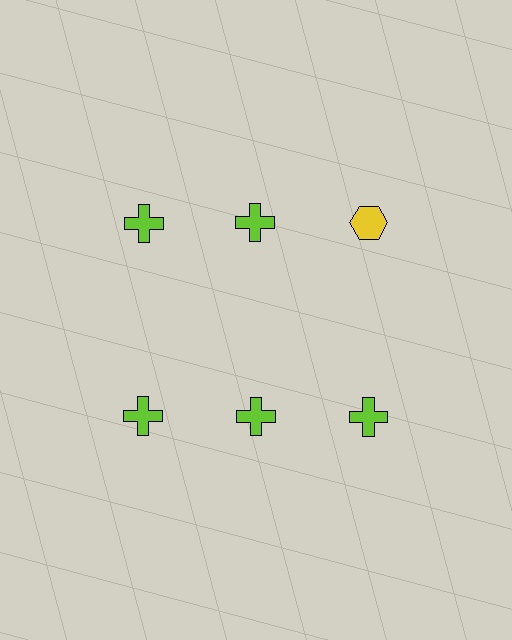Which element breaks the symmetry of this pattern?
The yellow hexagon in the top row, center column breaks the symmetry. All other shapes are lime crosses.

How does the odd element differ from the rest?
It differs in both color (yellow instead of lime) and shape (hexagon instead of cross).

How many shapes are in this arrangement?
There are 6 shapes arranged in a grid pattern.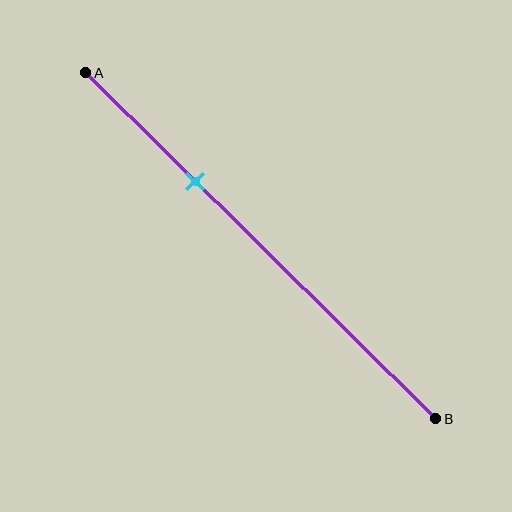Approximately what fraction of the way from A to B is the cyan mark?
The cyan mark is approximately 30% of the way from A to B.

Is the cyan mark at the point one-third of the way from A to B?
Yes, the mark is approximately at the one-third point.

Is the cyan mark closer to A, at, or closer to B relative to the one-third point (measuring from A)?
The cyan mark is approximately at the one-third point of segment AB.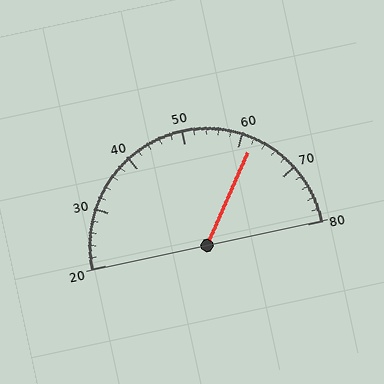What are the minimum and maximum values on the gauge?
The gauge ranges from 20 to 80.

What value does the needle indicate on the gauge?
The needle indicates approximately 62.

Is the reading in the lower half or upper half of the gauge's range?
The reading is in the upper half of the range (20 to 80).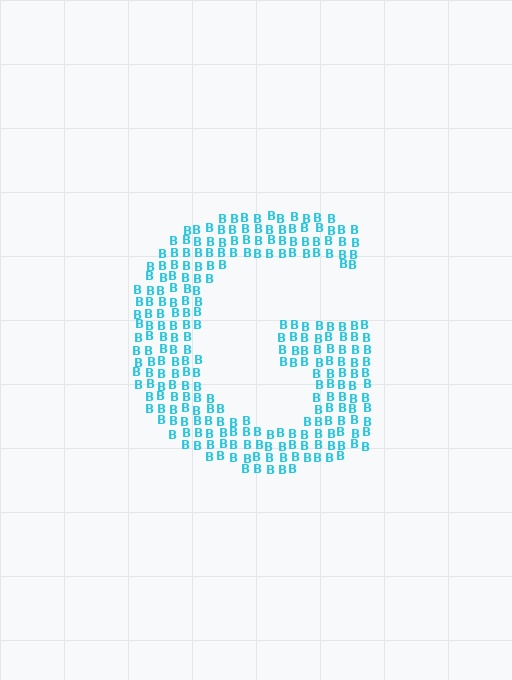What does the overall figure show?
The overall figure shows the letter G.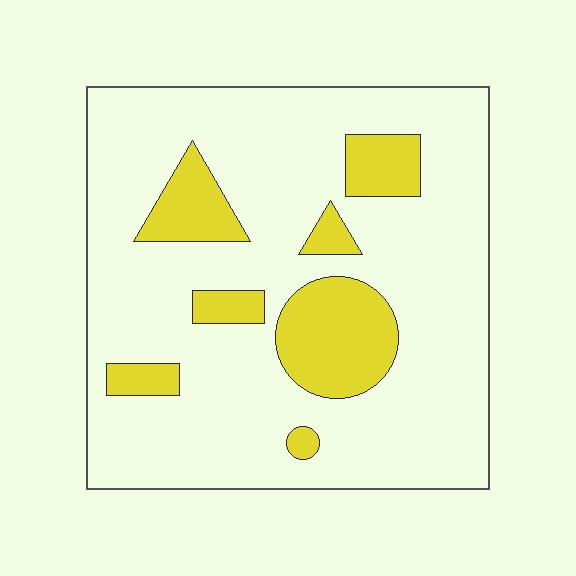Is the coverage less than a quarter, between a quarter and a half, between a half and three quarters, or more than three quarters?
Less than a quarter.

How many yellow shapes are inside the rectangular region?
7.